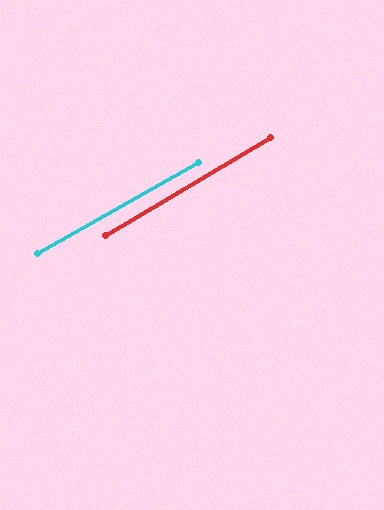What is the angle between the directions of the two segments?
Approximately 1 degree.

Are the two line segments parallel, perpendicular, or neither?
Parallel — their directions differ by only 1.0°.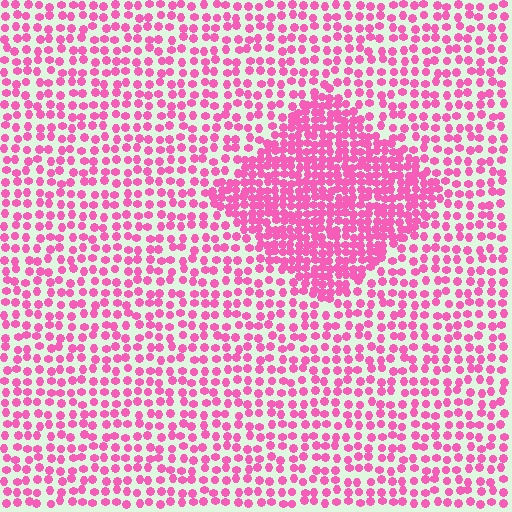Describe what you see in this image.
The image contains small pink elements arranged at two different densities. A diamond-shaped region is visible where the elements are more densely packed than the surrounding area.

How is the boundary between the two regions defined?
The boundary is defined by a change in element density (approximately 2.0x ratio). All elements are the same color, size, and shape.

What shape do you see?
I see a diamond.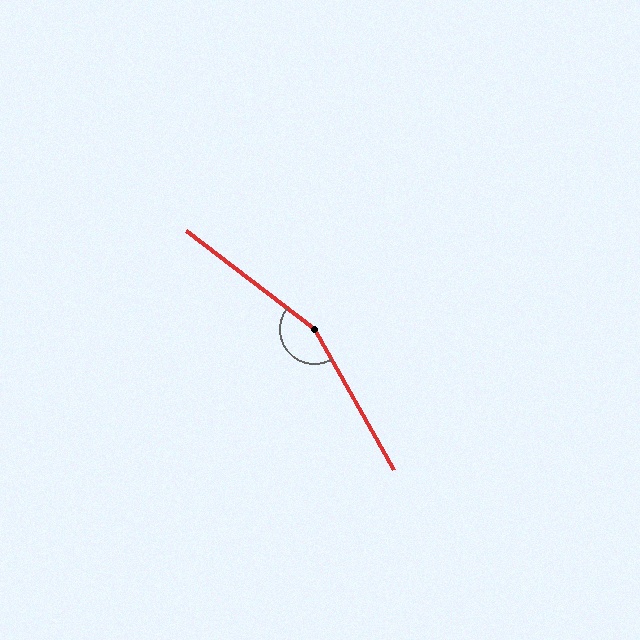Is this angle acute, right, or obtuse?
It is obtuse.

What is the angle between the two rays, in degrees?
Approximately 157 degrees.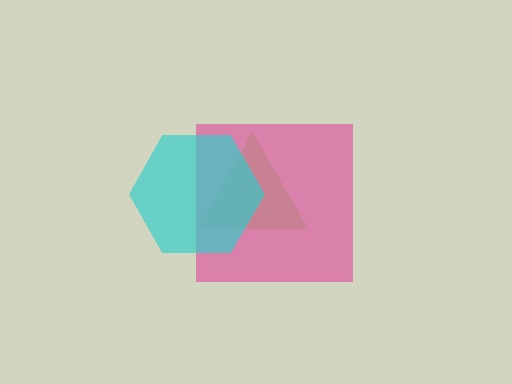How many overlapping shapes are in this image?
There are 3 overlapping shapes in the image.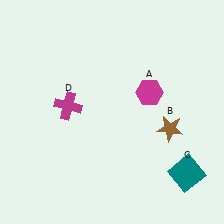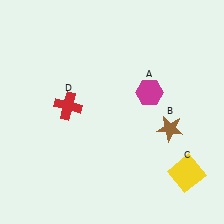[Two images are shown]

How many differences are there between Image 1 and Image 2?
There are 2 differences between the two images.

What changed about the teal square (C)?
In Image 1, C is teal. In Image 2, it changed to yellow.